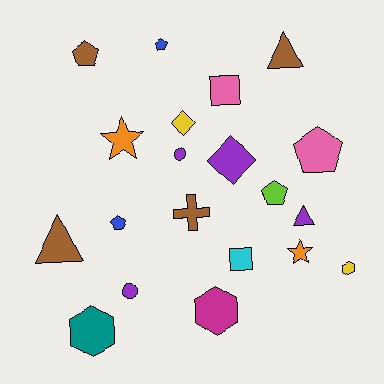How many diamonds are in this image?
There are 2 diamonds.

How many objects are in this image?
There are 20 objects.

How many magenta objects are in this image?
There is 1 magenta object.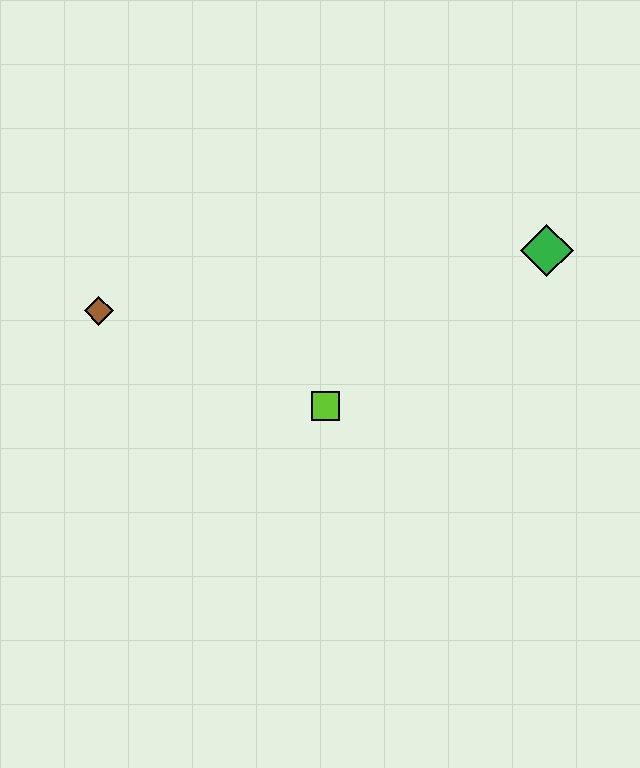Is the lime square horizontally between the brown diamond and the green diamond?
Yes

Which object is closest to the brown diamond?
The lime square is closest to the brown diamond.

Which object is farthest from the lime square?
The green diamond is farthest from the lime square.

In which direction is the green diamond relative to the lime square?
The green diamond is to the right of the lime square.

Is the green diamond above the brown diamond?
Yes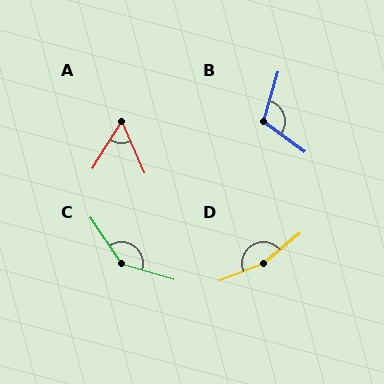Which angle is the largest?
D, at approximately 162 degrees.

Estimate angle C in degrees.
Approximately 140 degrees.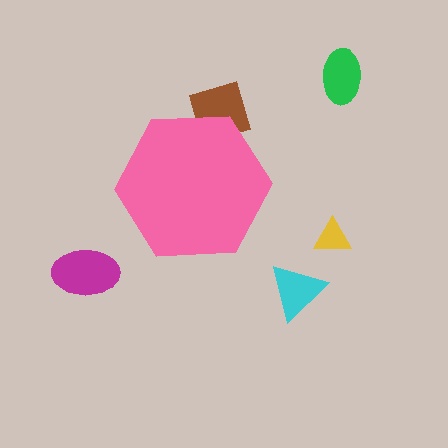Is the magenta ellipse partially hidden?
No, the magenta ellipse is fully visible.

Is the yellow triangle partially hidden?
No, the yellow triangle is fully visible.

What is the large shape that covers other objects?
A pink hexagon.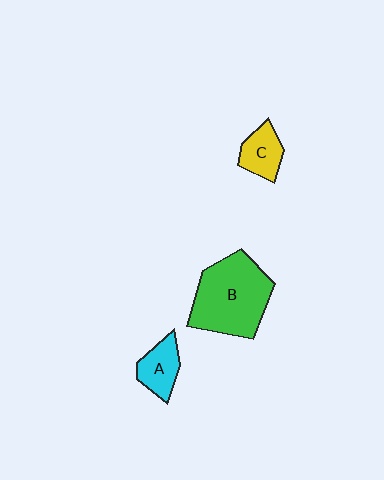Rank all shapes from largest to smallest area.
From largest to smallest: B (green), A (cyan), C (yellow).